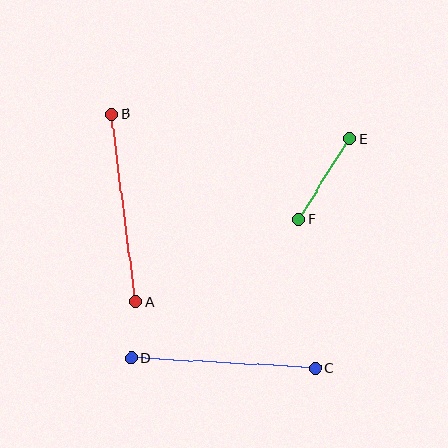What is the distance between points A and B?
The distance is approximately 190 pixels.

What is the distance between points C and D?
The distance is approximately 184 pixels.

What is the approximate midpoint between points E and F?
The midpoint is at approximately (324, 179) pixels.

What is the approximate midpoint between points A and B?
The midpoint is at approximately (124, 208) pixels.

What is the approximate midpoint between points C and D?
The midpoint is at approximately (223, 363) pixels.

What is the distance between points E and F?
The distance is approximately 95 pixels.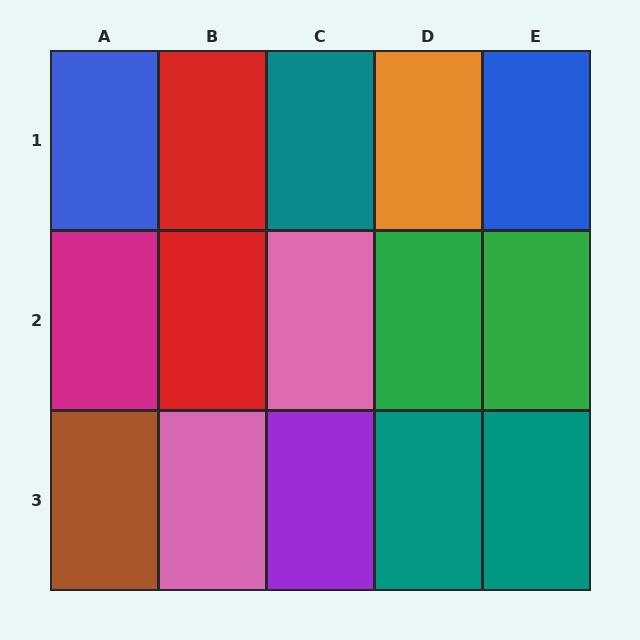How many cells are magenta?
1 cell is magenta.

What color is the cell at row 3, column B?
Pink.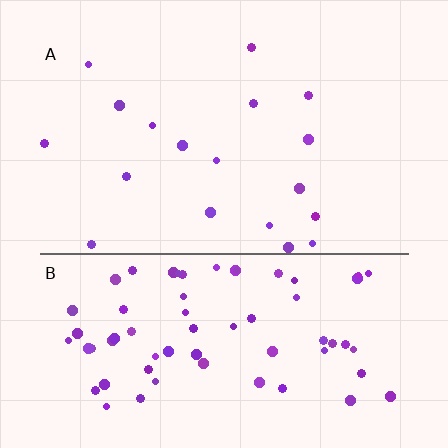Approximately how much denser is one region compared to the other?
Approximately 3.8× — region B over region A.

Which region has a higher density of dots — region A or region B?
B (the bottom).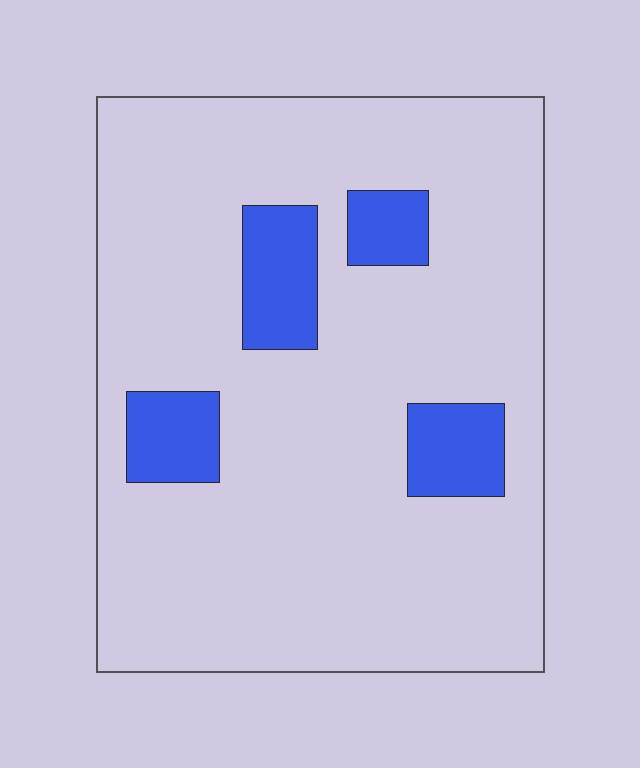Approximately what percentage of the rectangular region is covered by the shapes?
Approximately 15%.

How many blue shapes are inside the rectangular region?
4.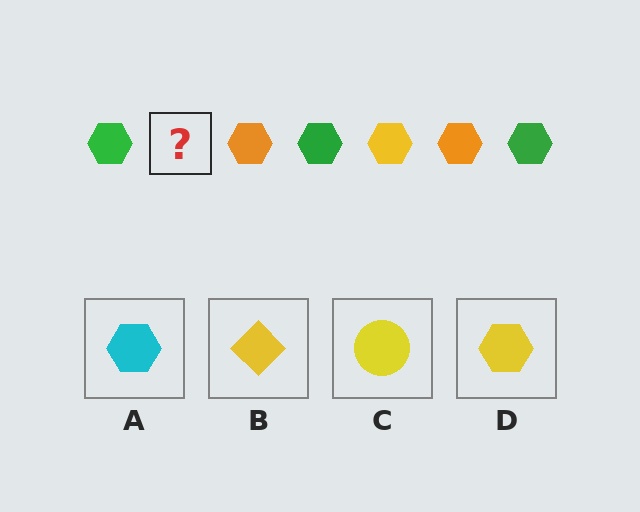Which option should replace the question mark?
Option D.